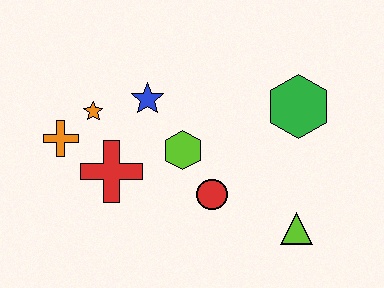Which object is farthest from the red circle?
The orange cross is farthest from the red circle.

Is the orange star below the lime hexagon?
No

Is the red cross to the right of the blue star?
No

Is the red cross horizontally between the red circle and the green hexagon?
No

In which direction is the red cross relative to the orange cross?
The red cross is to the right of the orange cross.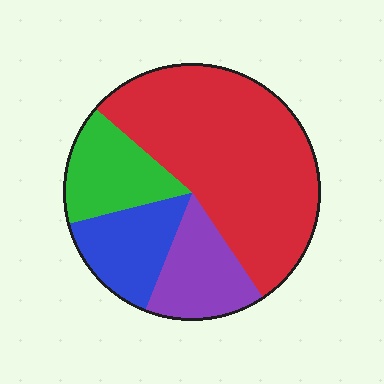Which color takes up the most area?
Red, at roughly 55%.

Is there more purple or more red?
Red.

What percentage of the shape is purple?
Purple covers roughly 15% of the shape.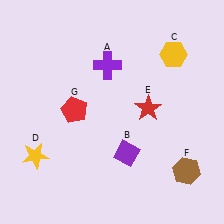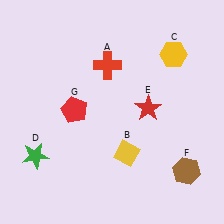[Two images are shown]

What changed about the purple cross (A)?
In Image 1, A is purple. In Image 2, it changed to red.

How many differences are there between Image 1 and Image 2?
There are 3 differences between the two images.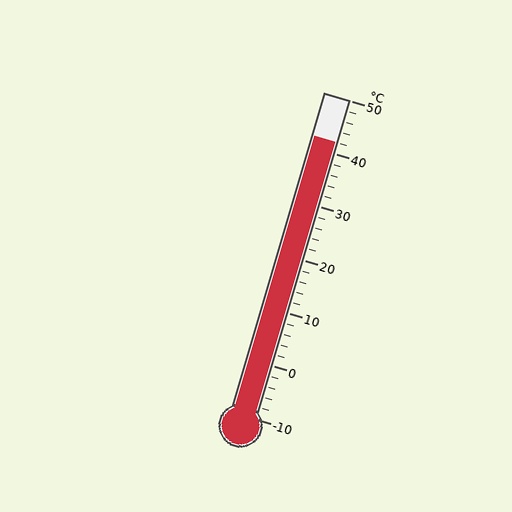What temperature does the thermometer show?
The thermometer shows approximately 42°C.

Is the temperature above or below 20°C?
The temperature is above 20°C.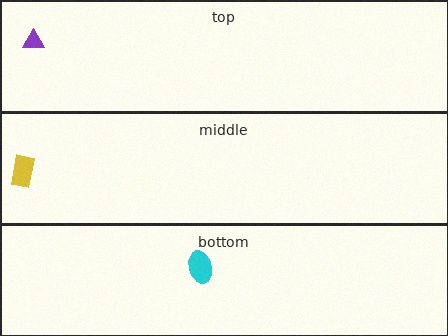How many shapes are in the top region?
1.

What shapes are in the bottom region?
The cyan ellipse.